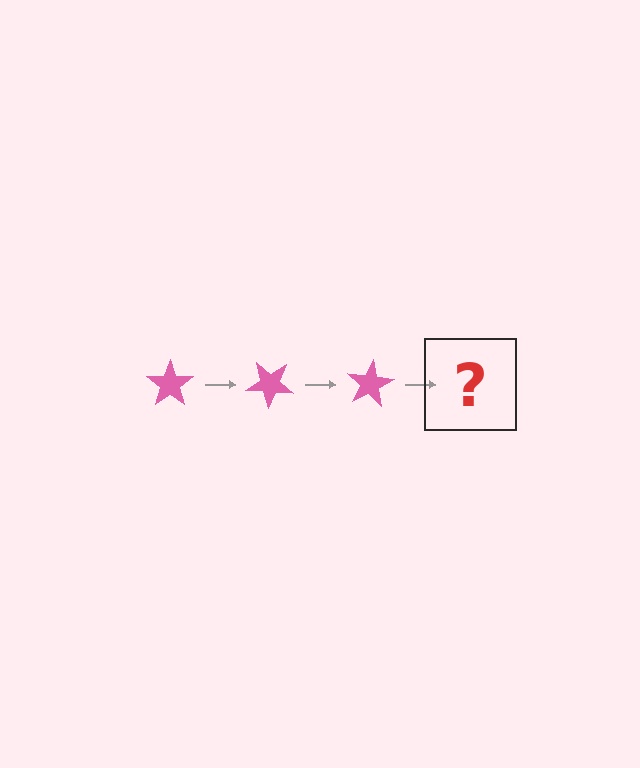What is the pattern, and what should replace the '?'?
The pattern is that the star rotates 40 degrees each step. The '?' should be a pink star rotated 120 degrees.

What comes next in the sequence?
The next element should be a pink star rotated 120 degrees.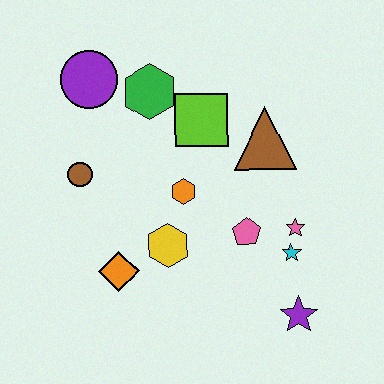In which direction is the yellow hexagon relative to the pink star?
The yellow hexagon is to the left of the pink star.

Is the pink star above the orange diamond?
Yes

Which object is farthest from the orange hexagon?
The purple star is farthest from the orange hexagon.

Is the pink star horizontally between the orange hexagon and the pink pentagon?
No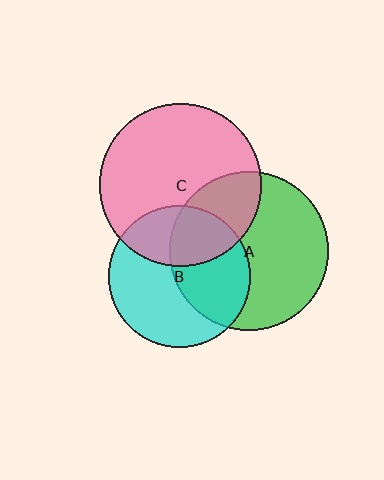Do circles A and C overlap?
Yes.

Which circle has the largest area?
Circle C (pink).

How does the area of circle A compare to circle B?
Approximately 1.3 times.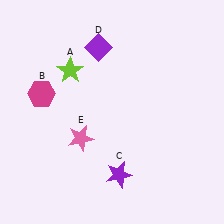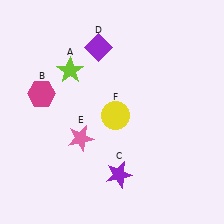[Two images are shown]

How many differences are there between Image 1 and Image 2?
There is 1 difference between the two images.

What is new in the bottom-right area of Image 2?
A yellow circle (F) was added in the bottom-right area of Image 2.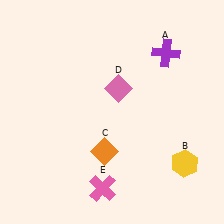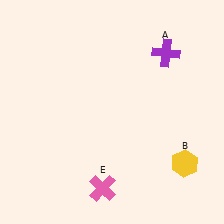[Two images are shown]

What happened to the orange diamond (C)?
The orange diamond (C) was removed in Image 2. It was in the bottom-left area of Image 1.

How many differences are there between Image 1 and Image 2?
There are 2 differences between the two images.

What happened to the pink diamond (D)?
The pink diamond (D) was removed in Image 2. It was in the top-right area of Image 1.